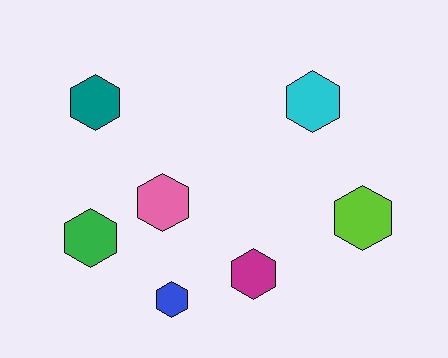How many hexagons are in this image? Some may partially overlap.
There are 7 hexagons.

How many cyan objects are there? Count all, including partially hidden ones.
There is 1 cyan object.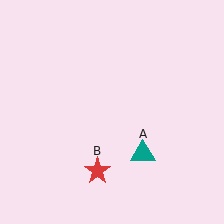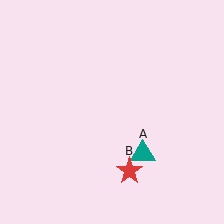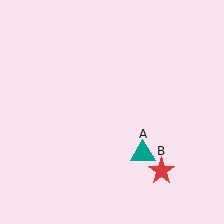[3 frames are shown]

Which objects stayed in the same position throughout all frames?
Teal triangle (object A) remained stationary.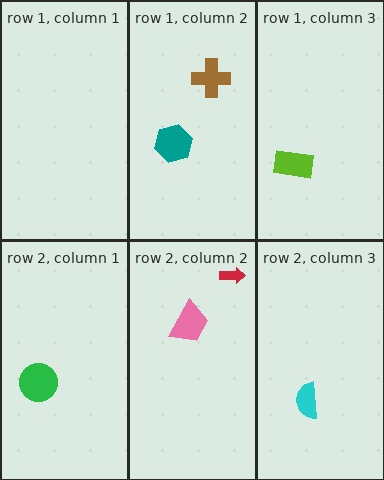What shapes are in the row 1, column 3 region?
The lime rectangle.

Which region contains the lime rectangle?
The row 1, column 3 region.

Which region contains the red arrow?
The row 2, column 2 region.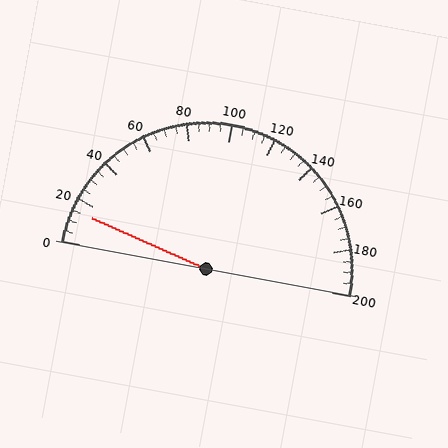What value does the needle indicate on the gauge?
The needle indicates approximately 15.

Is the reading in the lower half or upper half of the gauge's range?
The reading is in the lower half of the range (0 to 200).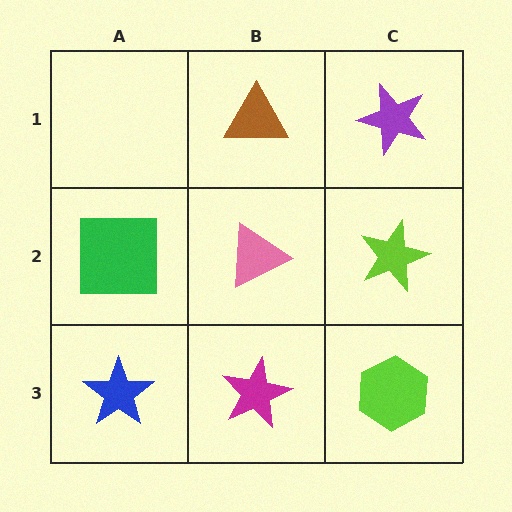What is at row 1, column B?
A brown triangle.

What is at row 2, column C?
A lime star.